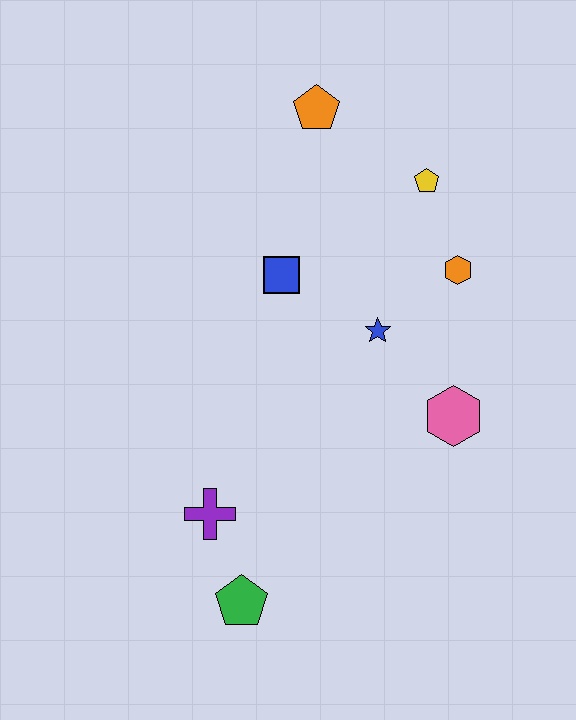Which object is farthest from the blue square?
The green pentagon is farthest from the blue square.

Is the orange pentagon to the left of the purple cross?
No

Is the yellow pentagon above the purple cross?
Yes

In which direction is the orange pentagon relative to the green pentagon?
The orange pentagon is above the green pentagon.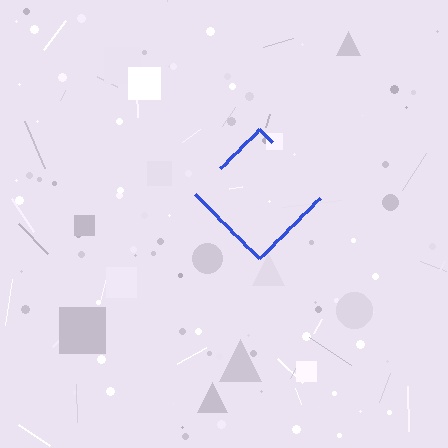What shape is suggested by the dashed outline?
The dashed outline suggests a diamond.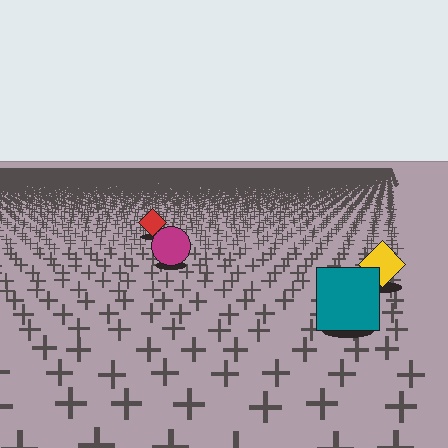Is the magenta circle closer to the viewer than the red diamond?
Yes. The magenta circle is closer — you can tell from the texture gradient: the ground texture is coarser near it.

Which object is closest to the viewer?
The teal square is closest. The texture marks near it are larger and more spread out.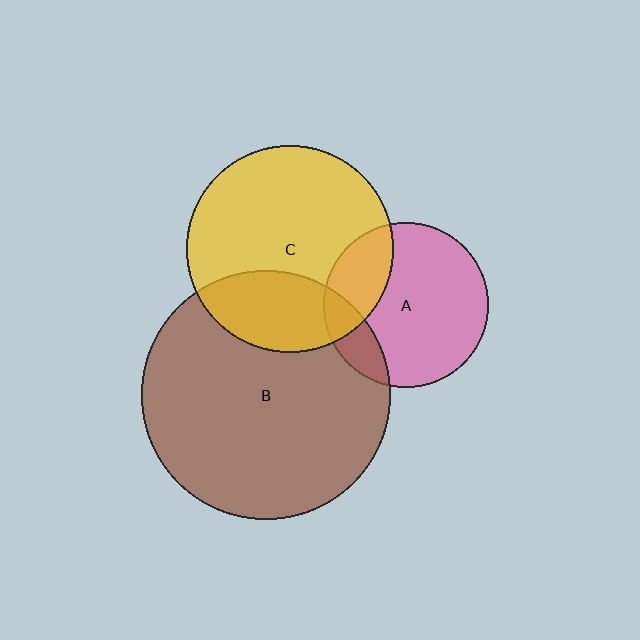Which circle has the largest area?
Circle B (brown).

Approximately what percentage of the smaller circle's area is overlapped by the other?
Approximately 30%.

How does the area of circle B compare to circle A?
Approximately 2.3 times.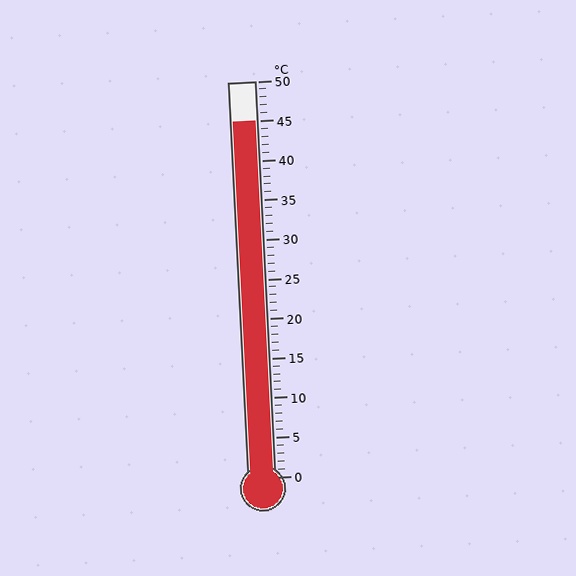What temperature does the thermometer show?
The thermometer shows approximately 45°C.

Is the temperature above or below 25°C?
The temperature is above 25°C.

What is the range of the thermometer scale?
The thermometer scale ranges from 0°C to 50°C.